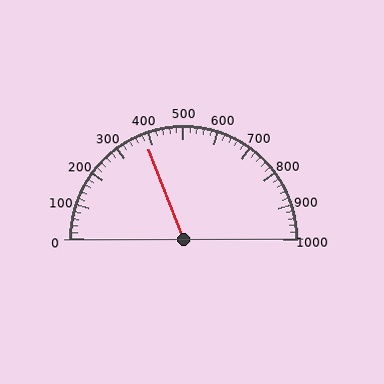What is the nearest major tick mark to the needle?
The nearest major tick mark is 400.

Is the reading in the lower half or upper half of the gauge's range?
The reading is in the lower half of the range (0 to 1000).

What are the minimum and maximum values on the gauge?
The gauge ranges from 0 to 1000.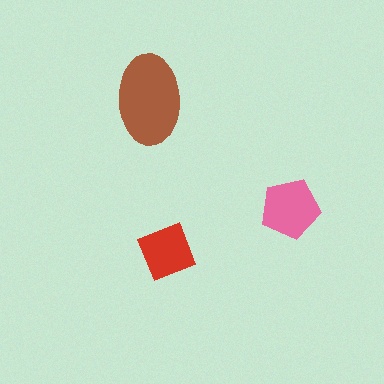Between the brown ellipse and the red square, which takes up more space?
The brown ellipse.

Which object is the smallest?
The red square.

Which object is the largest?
The brown ellipse.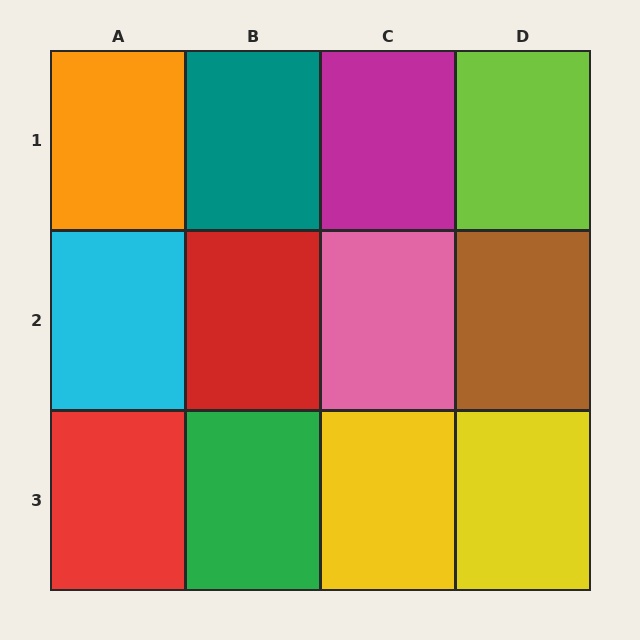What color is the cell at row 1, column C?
Magenta.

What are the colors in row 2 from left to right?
Cyan, red, pink, brown.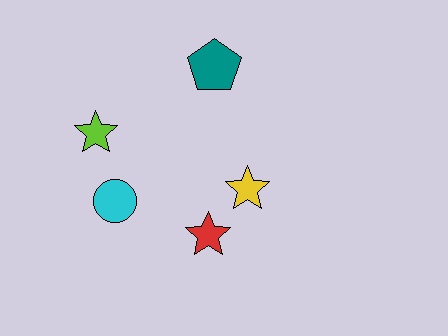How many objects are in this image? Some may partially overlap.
There are 5 objects.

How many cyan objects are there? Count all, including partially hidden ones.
There is 1 cyan object.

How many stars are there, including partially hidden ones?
There are 3 stars.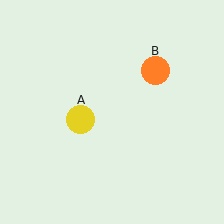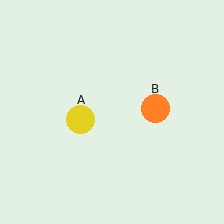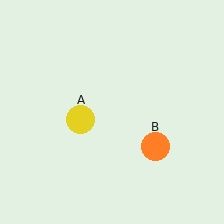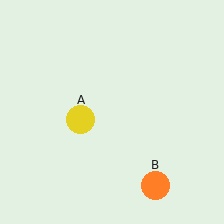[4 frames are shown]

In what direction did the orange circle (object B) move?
The orange circle (object B) moved down.